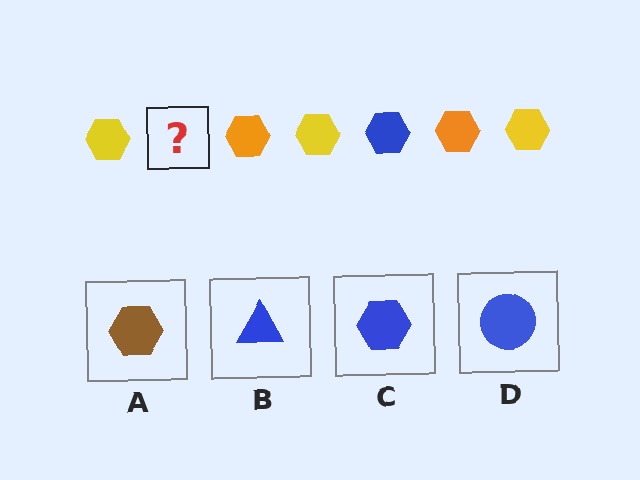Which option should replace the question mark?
Option C.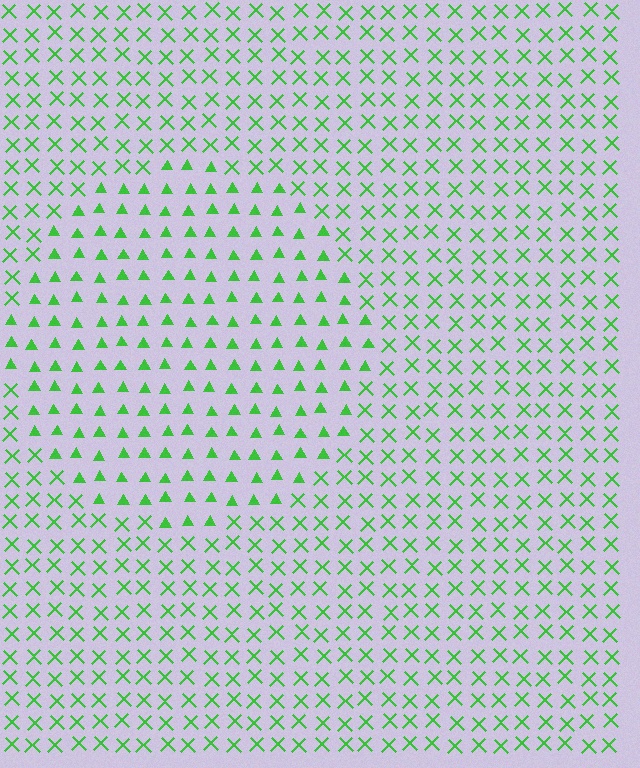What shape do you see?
I see a circle.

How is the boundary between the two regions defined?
The boundary is defined by a change in element shape: triangles inside vs. X marks outside. All elements share the same color and spacing.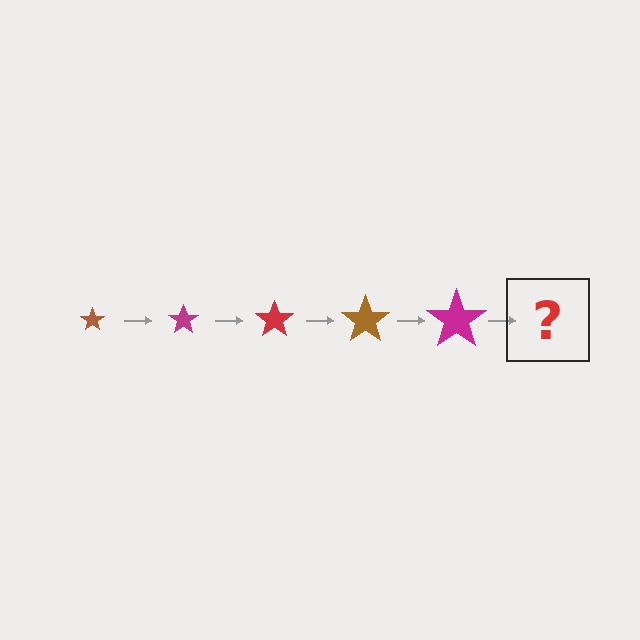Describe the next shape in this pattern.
It should be a red star, larger than the previous one.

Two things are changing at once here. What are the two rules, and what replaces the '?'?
The two rules are that the star grows larger each step and the color cycles through brown, magenta, and red. The '?' should be a red star, larger than the previous one.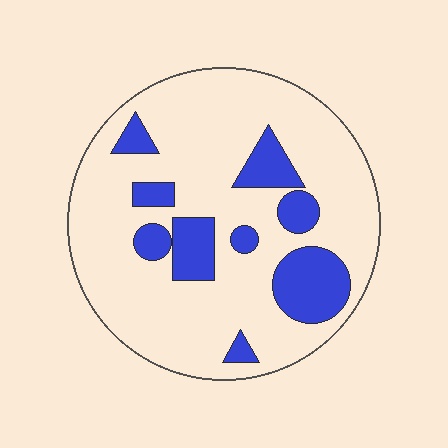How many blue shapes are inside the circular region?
9.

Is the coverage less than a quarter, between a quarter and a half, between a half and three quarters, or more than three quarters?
Less than a quarter.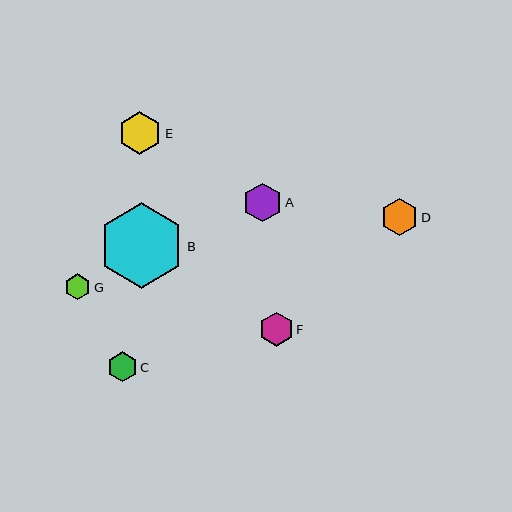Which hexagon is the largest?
Hexagon B is the largest with a size of approximately 85 pixels.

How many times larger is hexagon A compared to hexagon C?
Hexagon A is approximately 1.3 times the size of hexagon C.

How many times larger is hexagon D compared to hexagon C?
Hexagon D is approximately 1.2 times the size of hexagon C.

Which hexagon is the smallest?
Hexagon G is the smallest with a size of approximately 26 pixels.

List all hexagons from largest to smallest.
From largest to smallest: B, E, A, D, F, C, G.